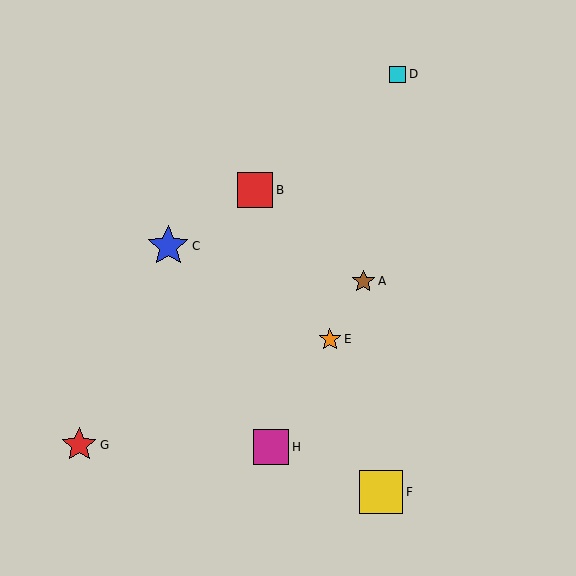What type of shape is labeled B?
Shape B is a red square.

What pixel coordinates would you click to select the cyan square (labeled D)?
Click at (398, 74) to select the cyan square D.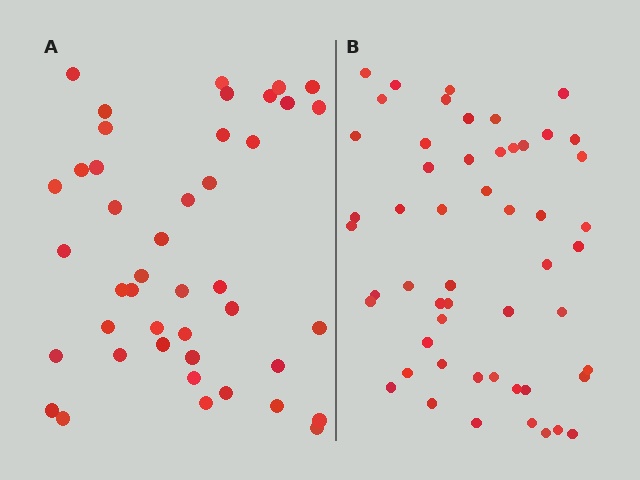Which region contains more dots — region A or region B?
Region B (the right region) has more dots.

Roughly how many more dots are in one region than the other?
Region B has roughly 10 or so more dots than region A.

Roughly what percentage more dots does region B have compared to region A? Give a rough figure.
About 25% more.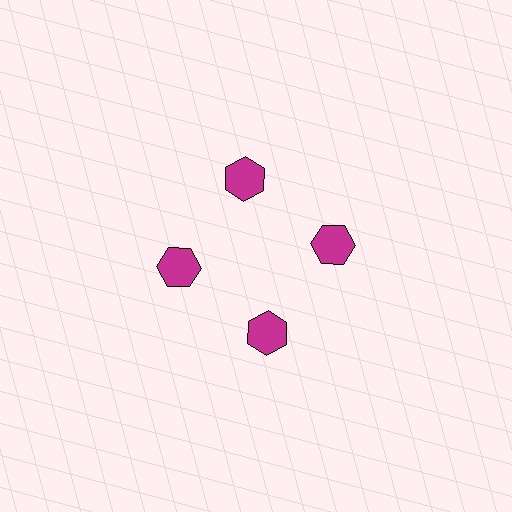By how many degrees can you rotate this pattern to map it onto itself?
The pattern maps onto itself every 90 degrees of rotation.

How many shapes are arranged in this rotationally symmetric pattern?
There are 4 shapes, arranged in 4 groups of 1.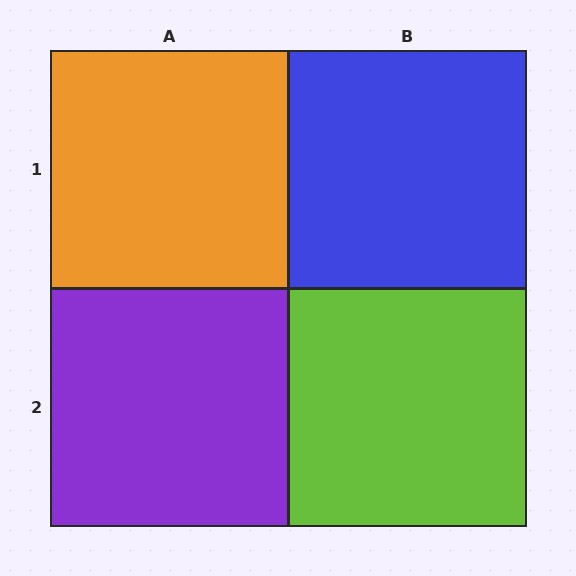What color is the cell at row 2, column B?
Lime.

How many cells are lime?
1 cell is lime.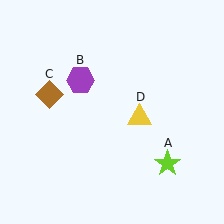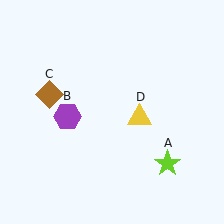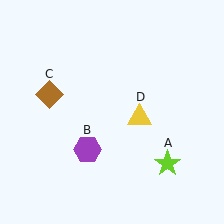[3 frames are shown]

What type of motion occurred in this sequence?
The purple hexagon (object B) rotated counterclockwise around the center of the scene.